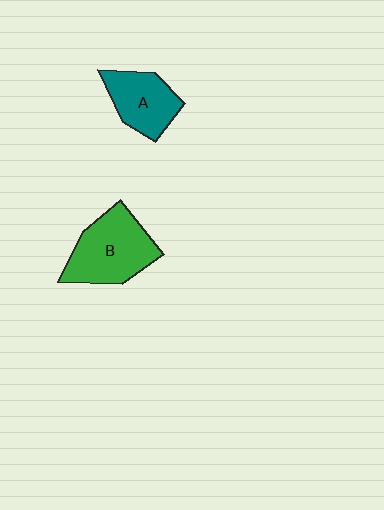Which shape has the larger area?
Shape B (green).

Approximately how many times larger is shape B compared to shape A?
Approximately 1.4 times.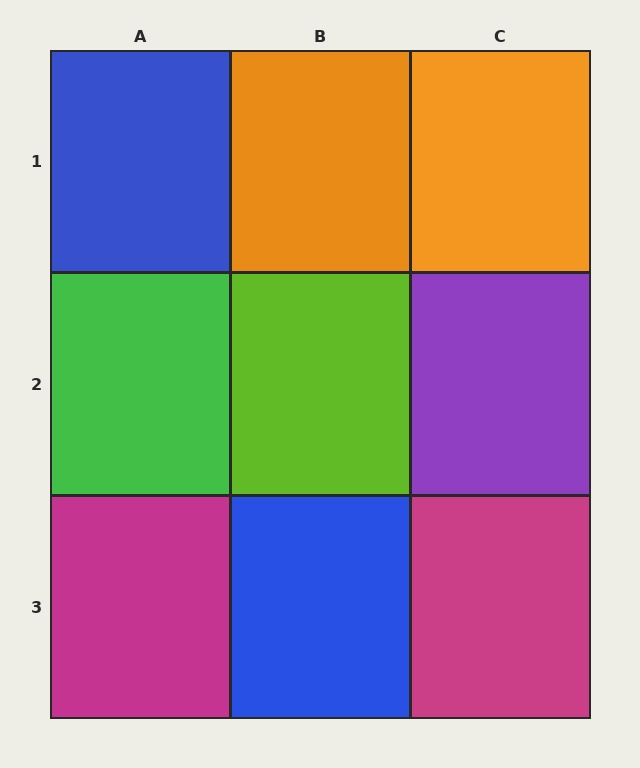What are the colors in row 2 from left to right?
Green, lime, purple.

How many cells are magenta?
2 cells are magenta.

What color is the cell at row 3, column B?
Blue.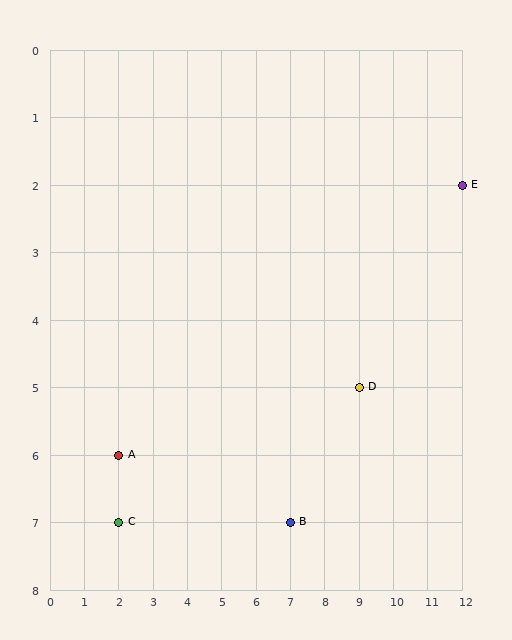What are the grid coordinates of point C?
Point C is at grid coordinates (2, 7).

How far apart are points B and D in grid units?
Points B and D are 2 columns and 2 rows apart (about 2.8 grid units diagonally).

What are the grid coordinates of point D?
Point D is at grid coordinates (9, 5).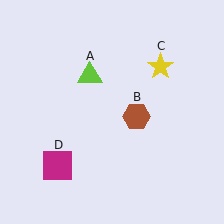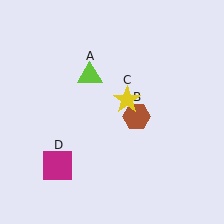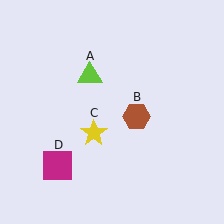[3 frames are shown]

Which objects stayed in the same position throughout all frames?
Lime triangle (object A) and brown hexagon (object B) and magenta square (object D) remained stationary.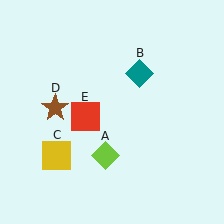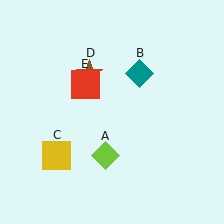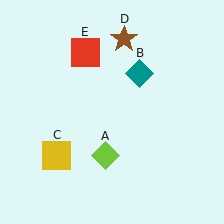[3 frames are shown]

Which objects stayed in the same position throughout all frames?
Lime diamond (object A) and teal diamond (object B) and yellow square (object C) remained stationary.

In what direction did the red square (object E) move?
The red square (object E) moved up.